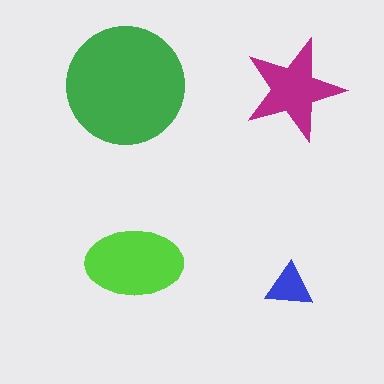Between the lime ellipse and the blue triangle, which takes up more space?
The lime ellipse.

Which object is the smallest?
The blue triangle.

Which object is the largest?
The green circle.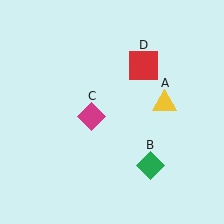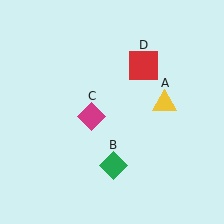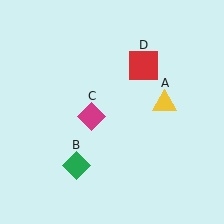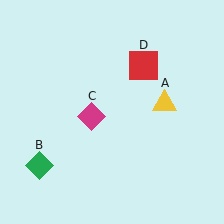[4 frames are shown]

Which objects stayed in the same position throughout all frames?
Yellow triangle (object A) and magenta diamond (object C) and red square (object D) remained stationary.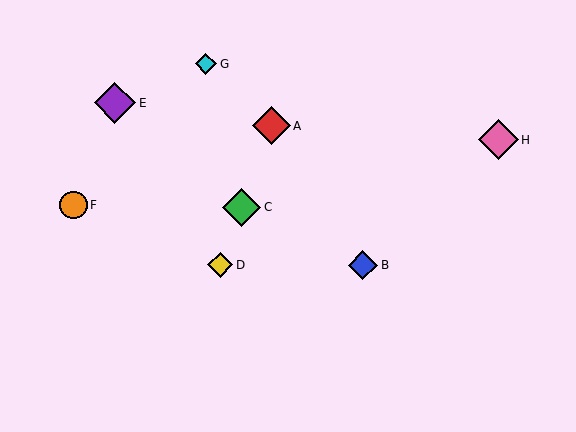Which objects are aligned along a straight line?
Objects A, C, D are aligned along a straight line.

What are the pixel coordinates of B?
Object B is at (363, 265).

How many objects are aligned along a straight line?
3 objects (A, C, D) are aligned along a straight line.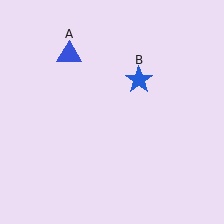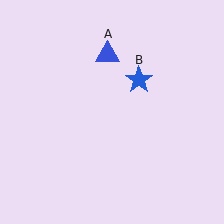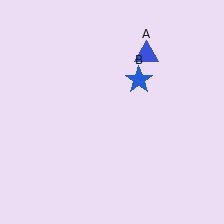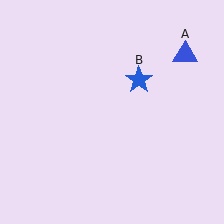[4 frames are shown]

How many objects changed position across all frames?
1 object changed position: blue triangle (object A).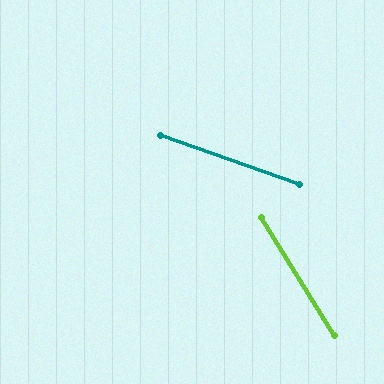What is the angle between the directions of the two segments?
Approximately 39 degrees.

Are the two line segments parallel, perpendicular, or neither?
Neither parallel nor perpendicular — they differ by about 39°.